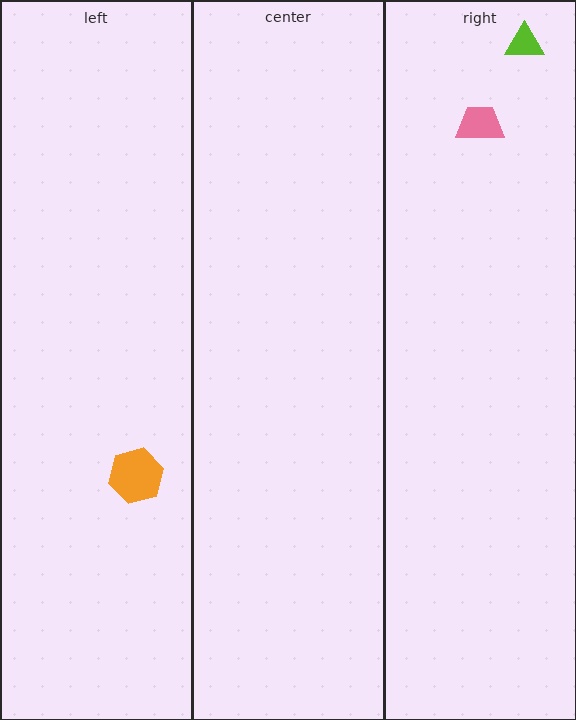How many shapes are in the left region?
1.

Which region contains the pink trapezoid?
The right region.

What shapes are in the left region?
The orange hexagon.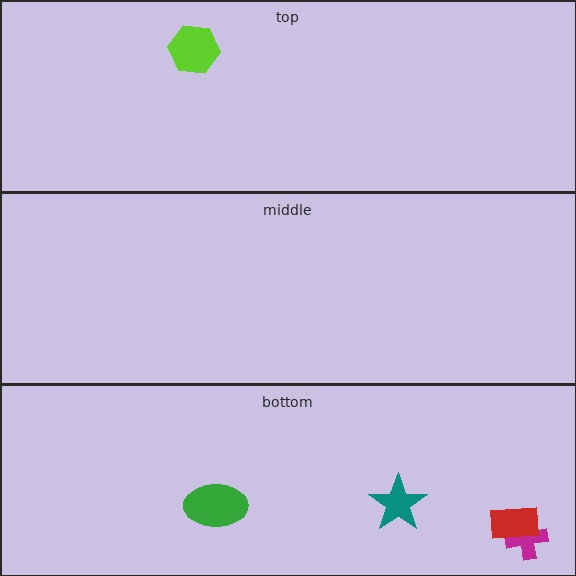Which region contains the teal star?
The bottom region.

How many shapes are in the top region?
1.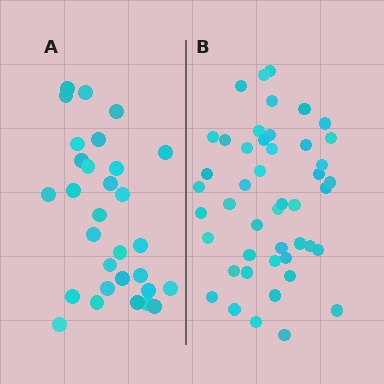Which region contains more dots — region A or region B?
Region B (the right region) has more dots.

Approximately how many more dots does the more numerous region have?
Region B has approximately 15 more dots than region A.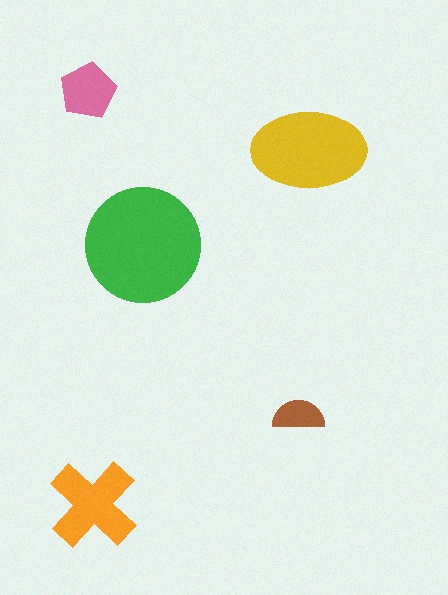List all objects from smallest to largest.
The brown semicircle, the pink pentagon, the orange cross, the yellow ellipse, the green circle.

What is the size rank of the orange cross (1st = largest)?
3rd.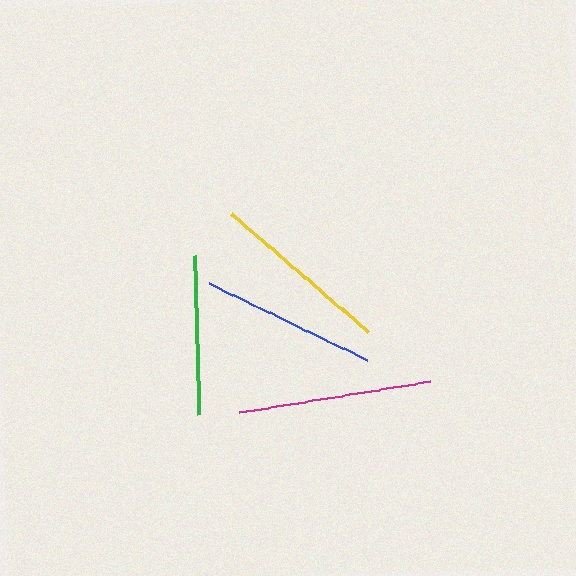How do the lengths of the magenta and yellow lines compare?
The magenta and yellow lines are approximately the same length.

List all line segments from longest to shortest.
From longest to shortest: magenta, yellow, blue, green.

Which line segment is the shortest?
The green line is the shortest at approximately 159 pixels.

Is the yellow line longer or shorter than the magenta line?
The magenta line is longer than the yellow line.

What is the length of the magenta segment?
The magenta segment is approximately 193 pixels long.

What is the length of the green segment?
The green segment is approximately 159 pixels long.